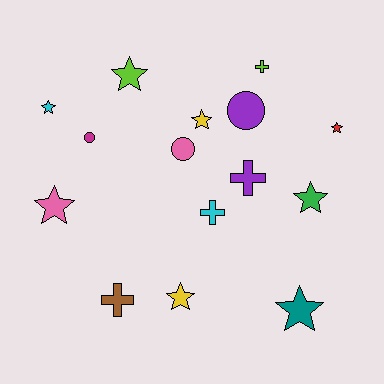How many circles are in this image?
There are 3 circles.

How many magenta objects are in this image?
There is 1 magenta object.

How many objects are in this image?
There are 15 objects.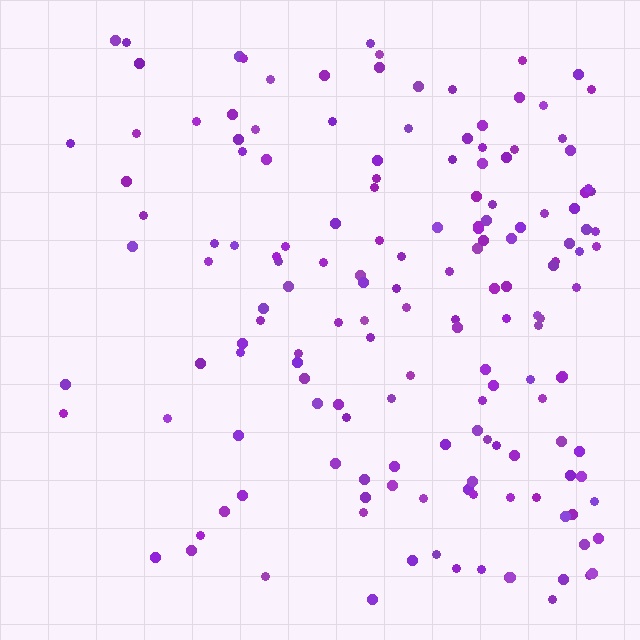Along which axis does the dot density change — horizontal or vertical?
Horizontal.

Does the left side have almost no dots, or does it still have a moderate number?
Still a moderate number, just noticeably fewer than the right.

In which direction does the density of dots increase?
From left to right, with the right side densest.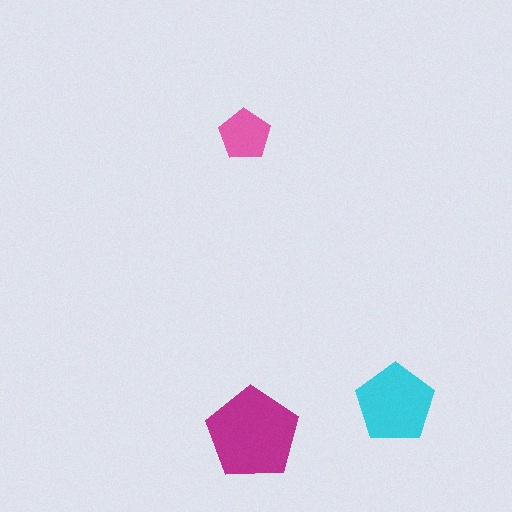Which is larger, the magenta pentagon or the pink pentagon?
The magenta one.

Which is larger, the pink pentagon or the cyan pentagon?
The cyan one.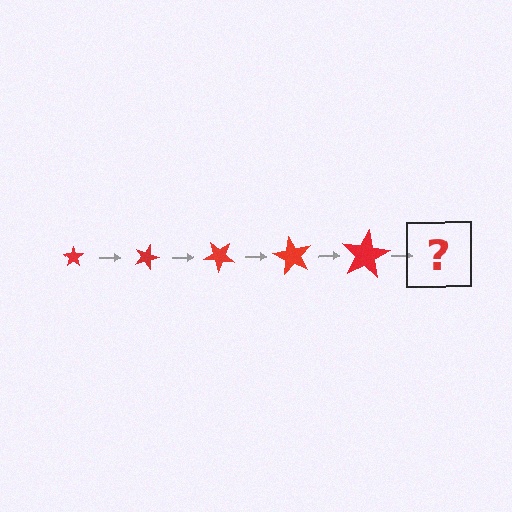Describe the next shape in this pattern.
It should be a star, larger than the previous one and rotated 100 degrees from the start.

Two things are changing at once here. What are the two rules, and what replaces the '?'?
The two rules are that the star grows larger each step and it rotates 20 degrees each step. The '?' should be a star, larger than the previous one and rotated 100 degrees from the start.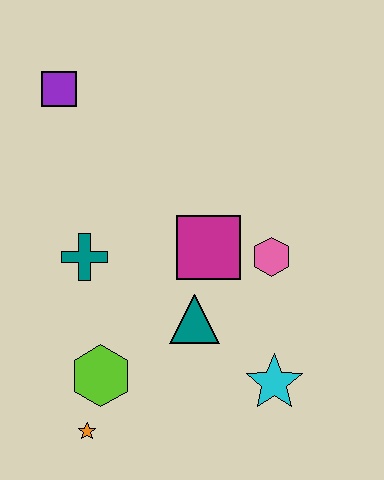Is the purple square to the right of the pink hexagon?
No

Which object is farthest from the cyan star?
The purple square is farthest from the cyan star.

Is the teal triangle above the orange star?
Yes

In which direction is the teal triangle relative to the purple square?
The teal triangle is below the purple square.